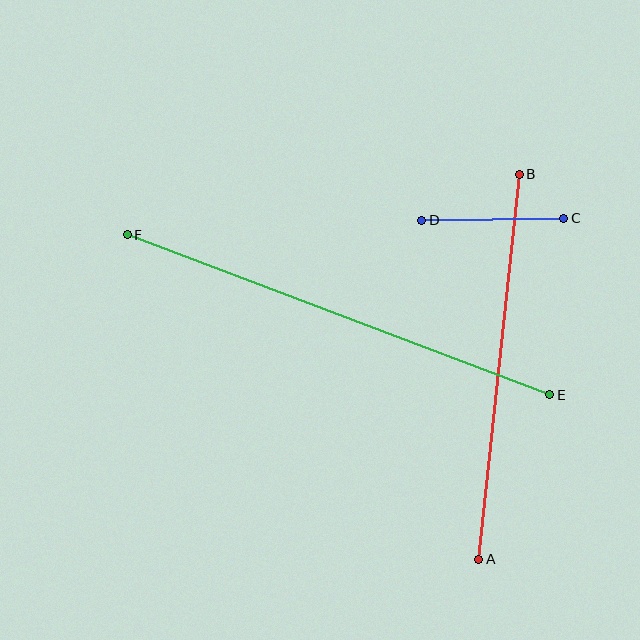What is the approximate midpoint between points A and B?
The midpoint is at approximately (499, 367) pixels.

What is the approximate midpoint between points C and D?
The midpoint is at approximately (493, 219) pixels.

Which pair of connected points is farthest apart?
Points E and F are farthest apart.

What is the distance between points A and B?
The distance is approximately 387 pixels.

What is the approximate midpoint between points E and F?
The midpoint is at approximately (338, 315) pixels.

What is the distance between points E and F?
The distance is approximately 452 pixels.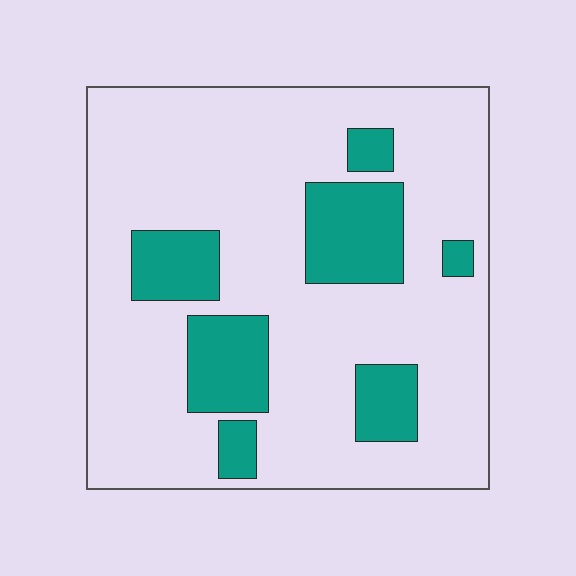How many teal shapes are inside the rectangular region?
7.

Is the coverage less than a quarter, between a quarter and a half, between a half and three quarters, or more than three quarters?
Less than a quarter.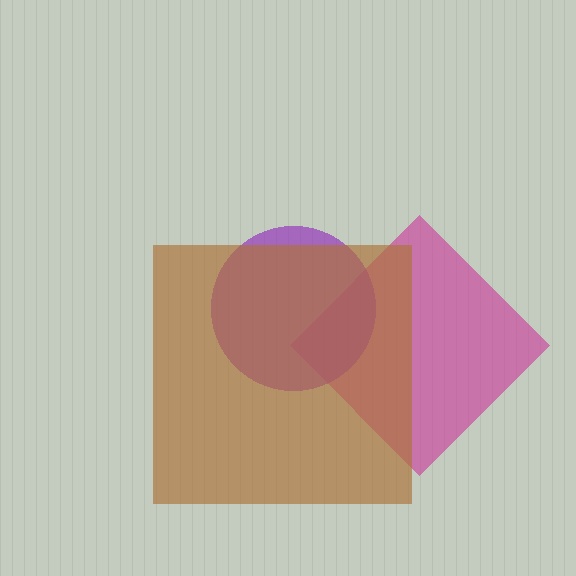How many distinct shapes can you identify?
There are 3 distinct shapes: a magenta diamond, a purple circle, a brown square.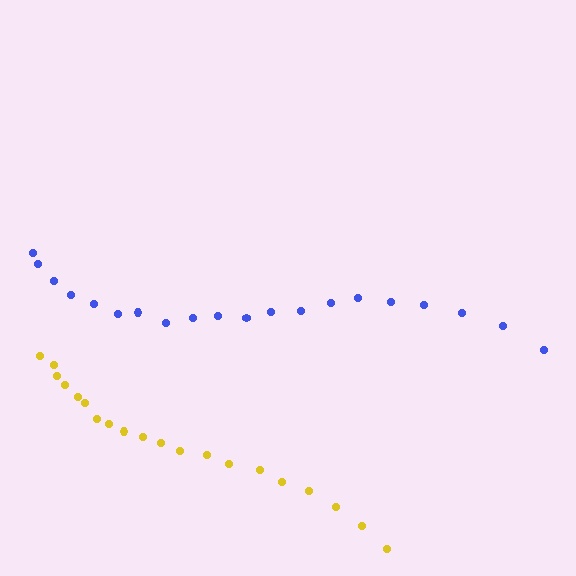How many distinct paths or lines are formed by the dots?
There are 2 distinct paths.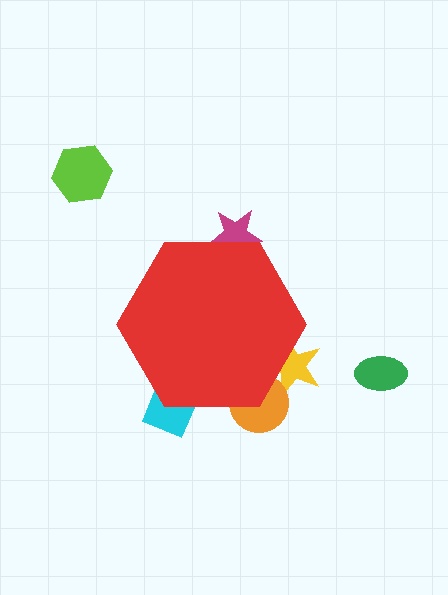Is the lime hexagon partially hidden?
No, the lime hexagon is fully visible.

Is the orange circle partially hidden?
Yes, the orange circle is partially hidden behind the red hexagon.